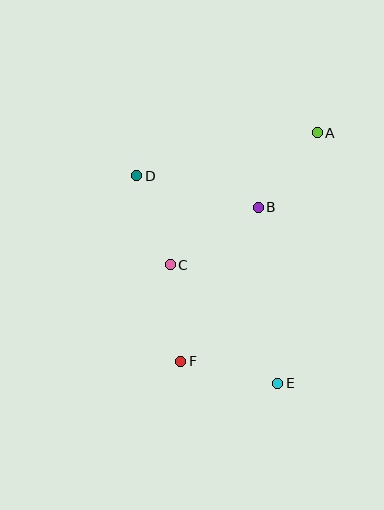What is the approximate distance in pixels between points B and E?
The distance between B and E is approximately 177 pixels.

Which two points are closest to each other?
Points A and B are closest to each other.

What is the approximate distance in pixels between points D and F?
The distance between D and F is approximately 191 pixels.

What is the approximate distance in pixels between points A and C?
The distance between A and C is approximately 197 pixels.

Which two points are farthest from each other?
Points A and F are farthest from each other.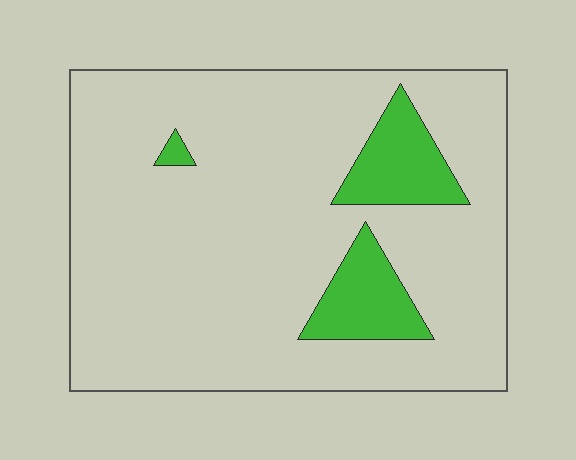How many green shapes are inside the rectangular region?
3.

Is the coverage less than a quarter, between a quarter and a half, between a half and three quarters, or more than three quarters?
Less than a quarter.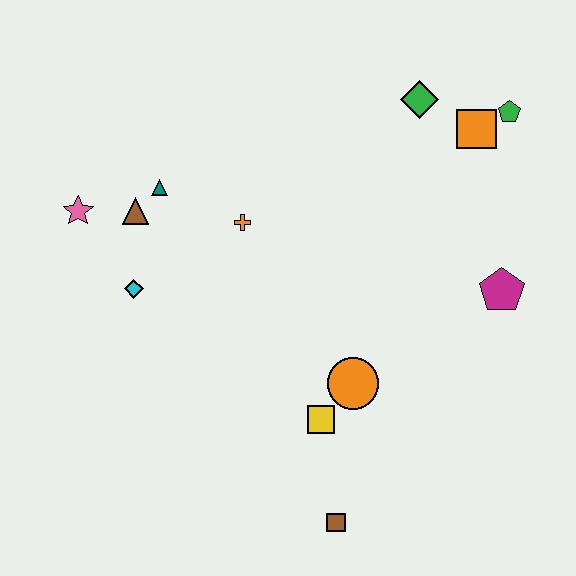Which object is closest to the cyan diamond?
The brown triangle is closest to the cyan diamond.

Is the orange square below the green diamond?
Yes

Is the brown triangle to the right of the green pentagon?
No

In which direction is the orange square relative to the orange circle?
The orange square is above the orange circle.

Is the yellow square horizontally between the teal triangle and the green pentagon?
Yes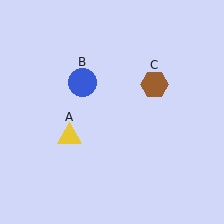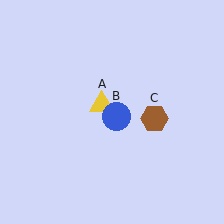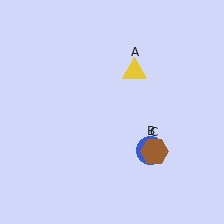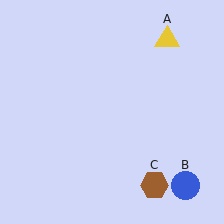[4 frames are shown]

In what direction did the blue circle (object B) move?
The blue circle (object B) moved down and to the right.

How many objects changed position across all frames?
3 objects changed position: yellow triangle (object A), blue circle (object B), brown hexagon (object C).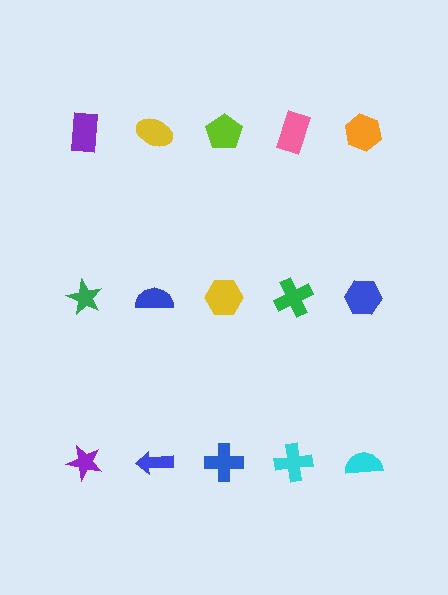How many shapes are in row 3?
5 shapes.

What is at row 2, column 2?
A blue semicircle.